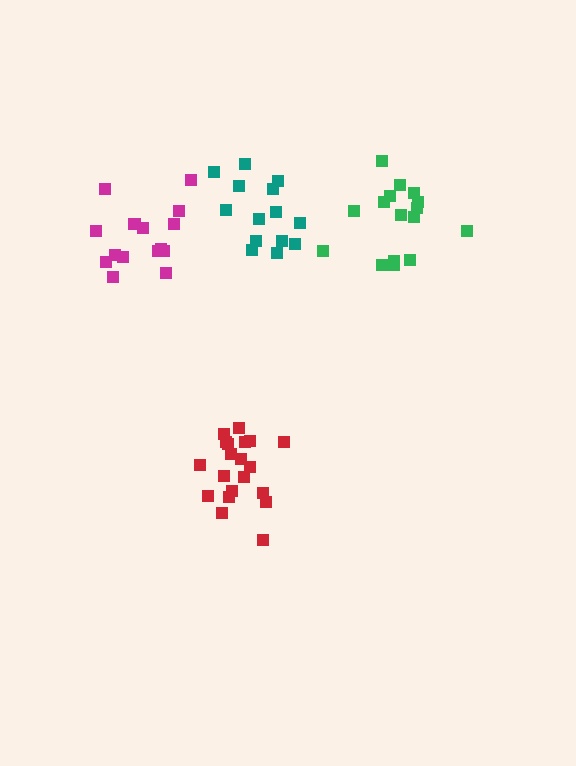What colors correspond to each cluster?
The clusters are colored: teal, red, magenta, green.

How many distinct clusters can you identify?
There are 4 distinct clusters.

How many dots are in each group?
Group 1: 14 dots, Group 2: 20 dots, Group 3: 15 dots, Group 4: 16 dots (65 total).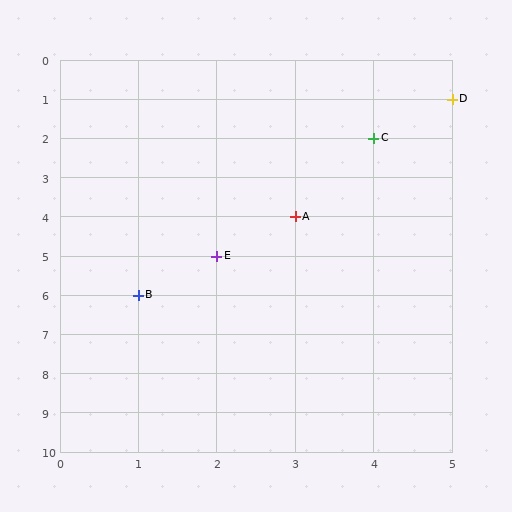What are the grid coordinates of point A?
Point A is at grid coordinates (3, 4).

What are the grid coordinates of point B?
Point B is at grid coordinates (1, 6).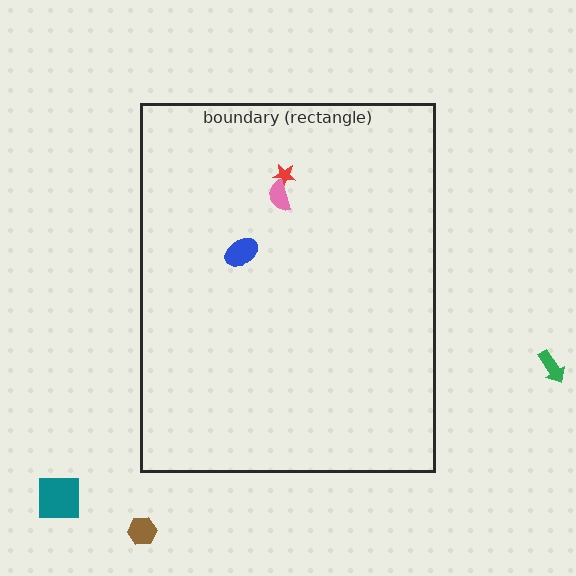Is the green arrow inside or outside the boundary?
Outside.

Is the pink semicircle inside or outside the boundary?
Inside.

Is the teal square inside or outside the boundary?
Outside.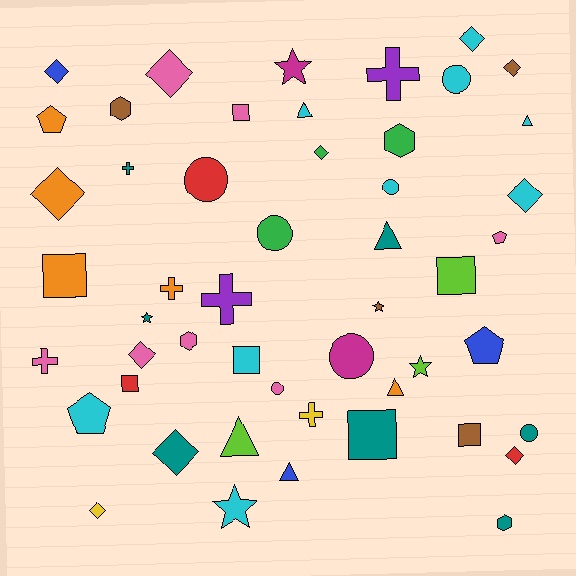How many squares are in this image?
There are 7 squares.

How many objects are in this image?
There are 50 objects.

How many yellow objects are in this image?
There are 2 yellow objects.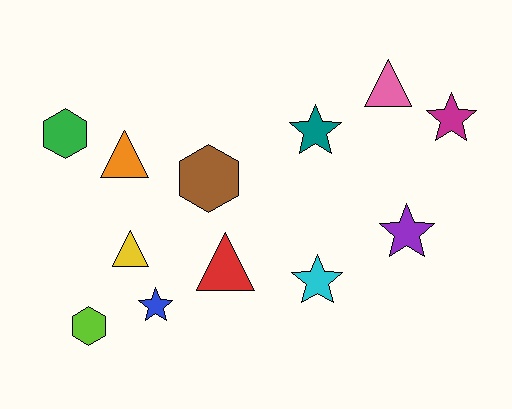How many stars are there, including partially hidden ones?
There are 5 stars.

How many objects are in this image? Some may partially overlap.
There are 12 objects.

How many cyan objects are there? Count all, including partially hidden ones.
There is 1 cyan object.